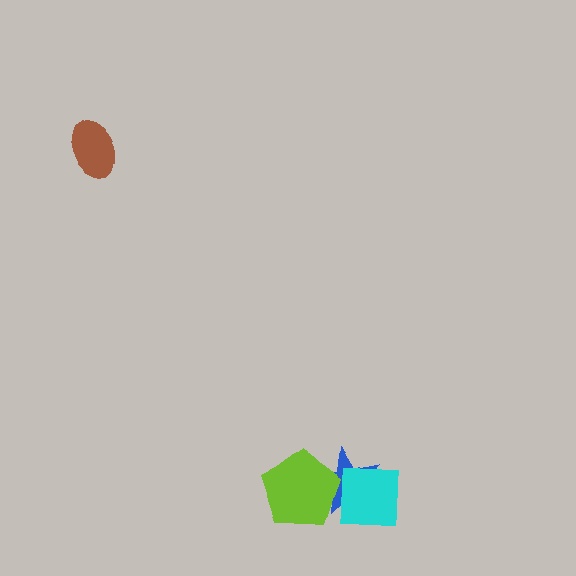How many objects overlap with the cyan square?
1 object overlaps with the cyan square.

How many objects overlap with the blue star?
2 objects overlap with the blue star.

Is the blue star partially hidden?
Yes, it is partially covered by another shape.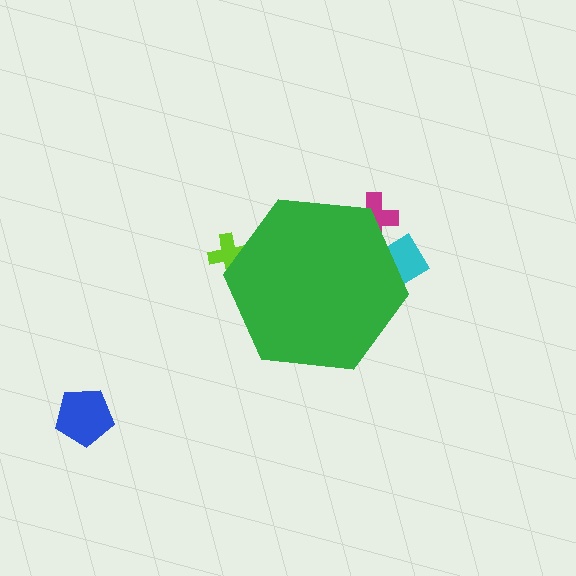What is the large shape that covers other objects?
A green hexagon.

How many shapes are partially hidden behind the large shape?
3 shapes are partially hidden.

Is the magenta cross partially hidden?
Yes, the magenta cross is partially hidden behind the green hexagon.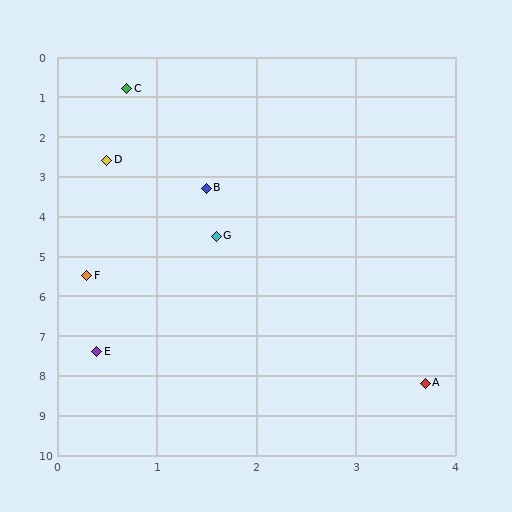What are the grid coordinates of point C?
Point C is at approximately (0.7, 0.8).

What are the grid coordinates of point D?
Point D is at approximately (0.5, 2.6).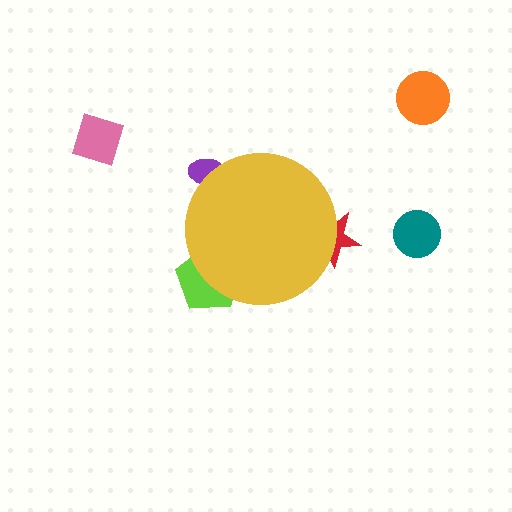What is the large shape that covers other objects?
A yellow circle.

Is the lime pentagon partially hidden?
Yes, the lime pentagon is partially hidden behind the yellow circle.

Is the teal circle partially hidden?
No, the teal circle is fully visible.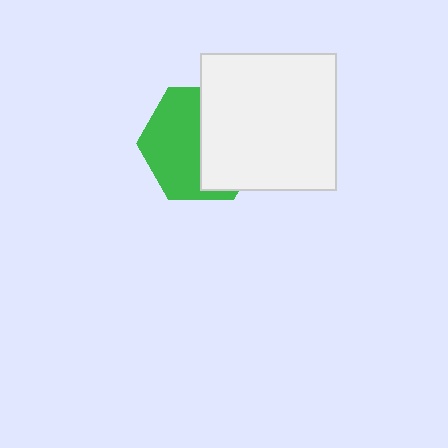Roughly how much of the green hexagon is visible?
About half of it is visible (roughly 51%).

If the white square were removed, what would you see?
You would see the complete green hexagon.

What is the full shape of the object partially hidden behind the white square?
The partially hidden object is a green hexagon.